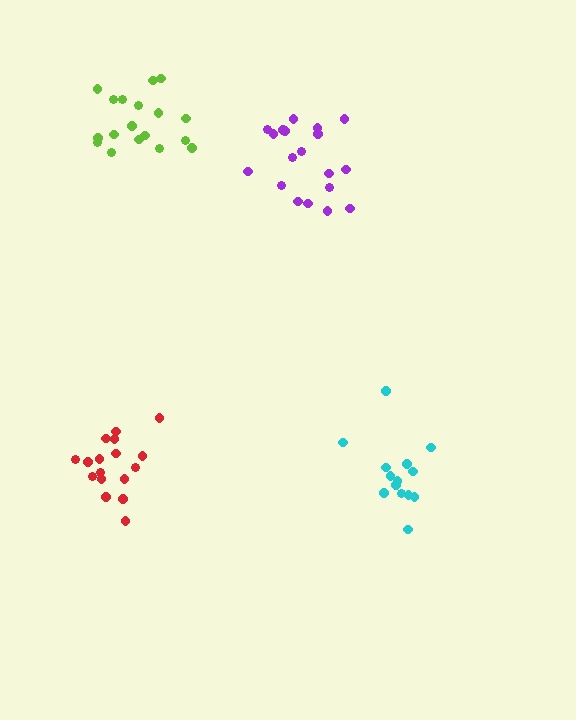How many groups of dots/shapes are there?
There are 4 groups.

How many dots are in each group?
Group 1: 18 dots, Group 2: 14 dots, Group 3: 17 dots, Group 4: 19 dots (68 total).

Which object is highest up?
The lime cluster is topmost.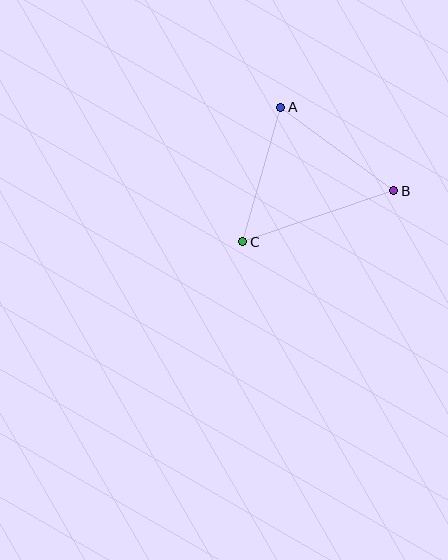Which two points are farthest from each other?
Points B and C are farthest from each other.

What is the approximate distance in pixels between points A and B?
The distance between A and B is approximately 140 pixels.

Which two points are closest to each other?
Points A and C are closest to each other.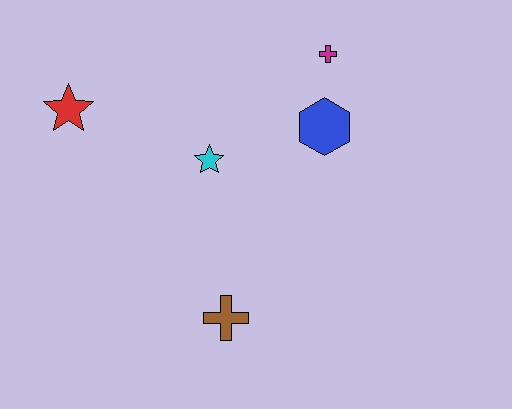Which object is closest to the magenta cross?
The blue hexagon is closest to the magenta cross.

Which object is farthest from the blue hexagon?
The red star is farthest from the blue hexagon.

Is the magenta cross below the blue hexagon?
No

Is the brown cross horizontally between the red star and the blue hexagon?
Yes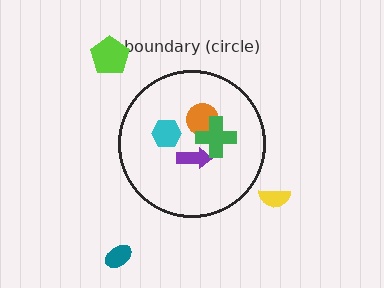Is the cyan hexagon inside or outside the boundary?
Inside.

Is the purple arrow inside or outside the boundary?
Inside.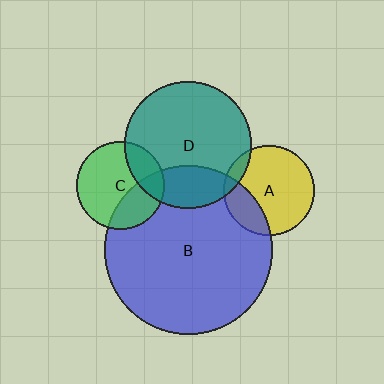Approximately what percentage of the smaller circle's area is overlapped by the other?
Approximately 25%.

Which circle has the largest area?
Circle B (blue).